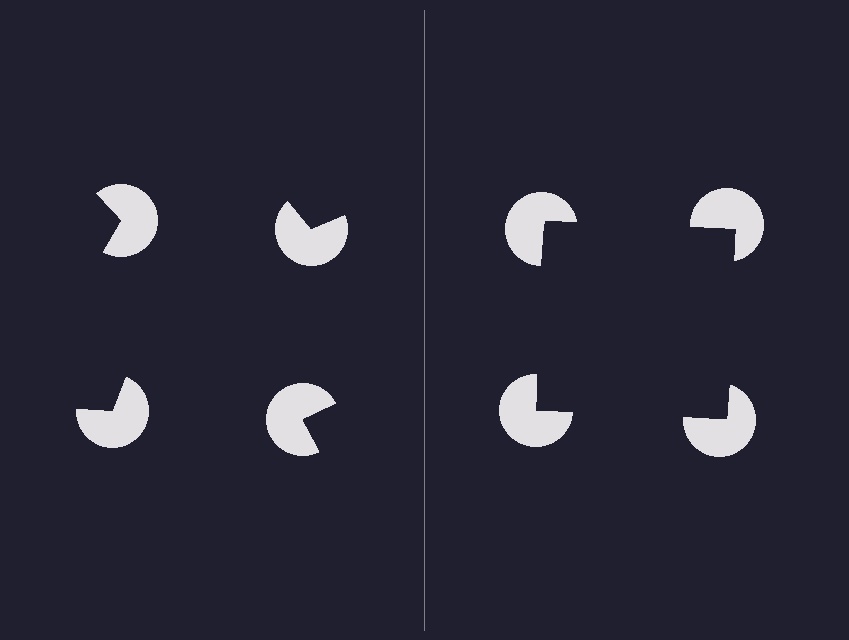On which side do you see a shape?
An illusory square appears on the right side. On the left side the wedge cuts are rotated, so no coherent shape forms.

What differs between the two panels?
The pac-man discs are positioned identically on both sides; only the wedge orientations differ. On the right they align to a square; on the left they are misaligned.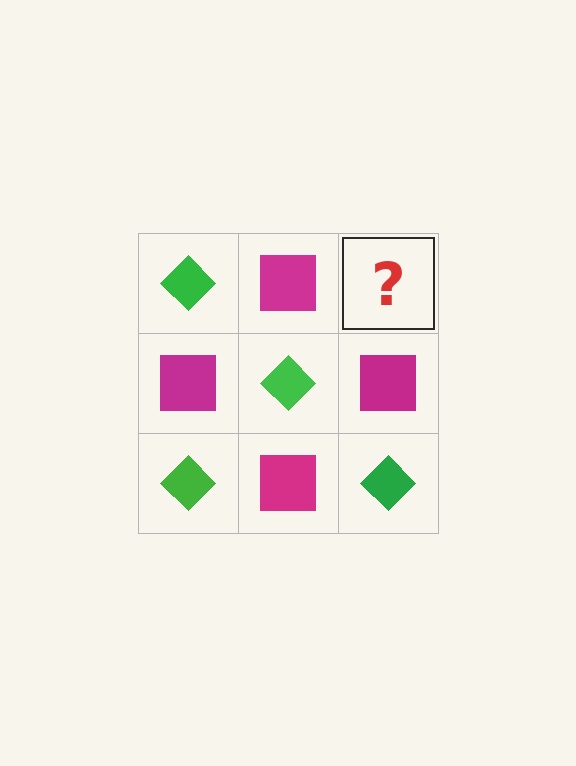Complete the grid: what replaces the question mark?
The question mark should be replaced with a green diamond.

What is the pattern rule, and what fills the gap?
The rule is that it alternates green diamond and magenta square in a checkerboard pattern. The gap should be filled with a green diamond.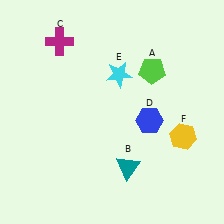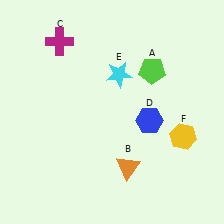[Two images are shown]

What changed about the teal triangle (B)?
In Image 1, B is teal. In Image 2, it changed to orange.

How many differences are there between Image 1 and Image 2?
There is 1 difference between the two images.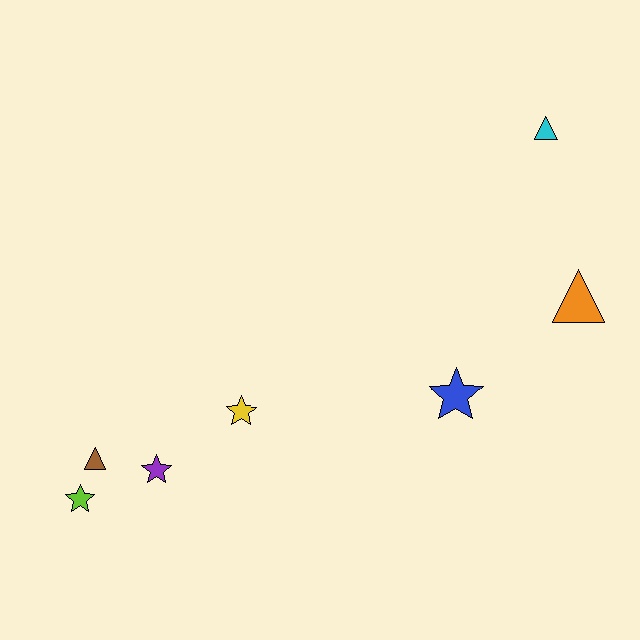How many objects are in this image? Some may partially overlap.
There are 7 objects.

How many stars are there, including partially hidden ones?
There are 4 stars.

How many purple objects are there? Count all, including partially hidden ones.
There is 1 purple object.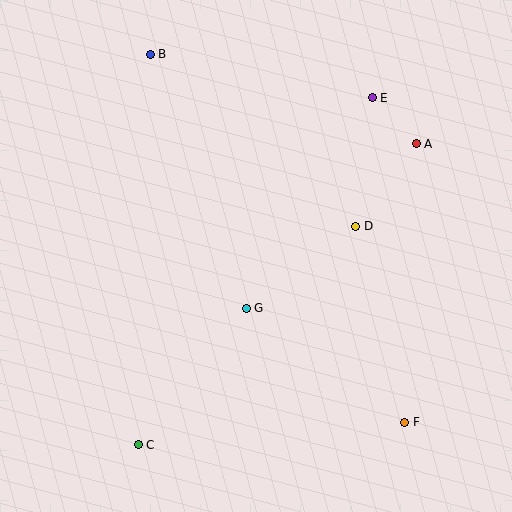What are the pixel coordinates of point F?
Point F is at (405, 422).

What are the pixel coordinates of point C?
Point C is at (138, 445).